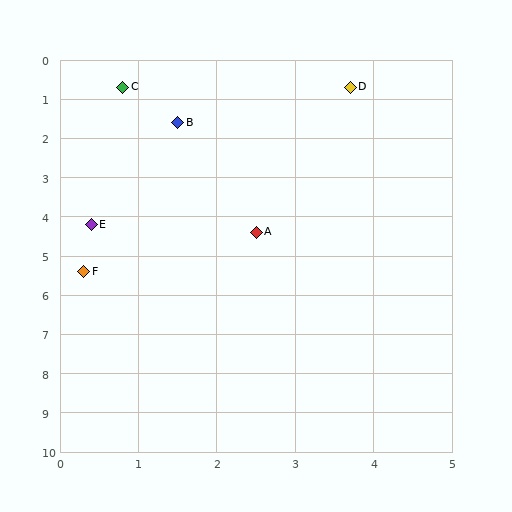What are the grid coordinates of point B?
Point B is at approximately (1.5, 1.6).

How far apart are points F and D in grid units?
Points F and D are about 5.8 grid units apart.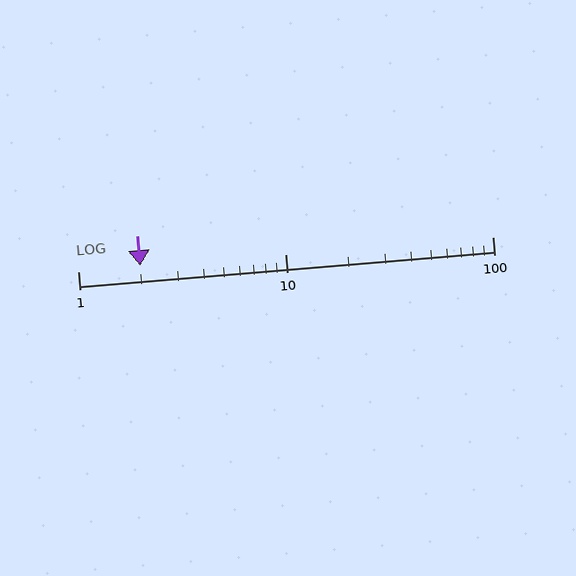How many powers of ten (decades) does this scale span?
The scale spans 2 decades, from 1 to 100.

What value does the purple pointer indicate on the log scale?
The pointer indicates approximately 2.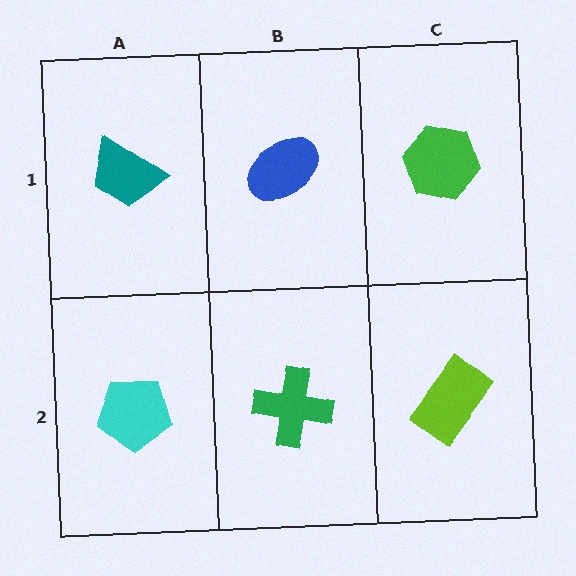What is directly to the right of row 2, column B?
A lime rectangle.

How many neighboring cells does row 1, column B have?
3.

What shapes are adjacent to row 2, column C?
A green hexagon (row 1, column C), a green cross (row 2, column B).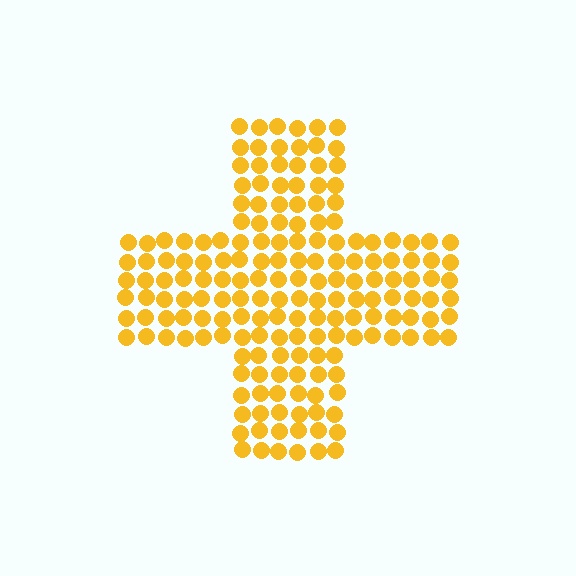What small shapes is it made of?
It is made of small circles.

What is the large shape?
The large shape is a cross.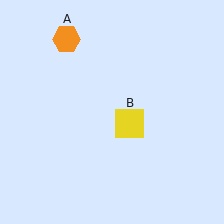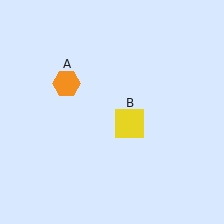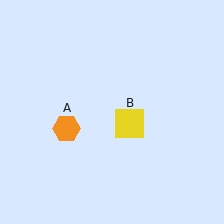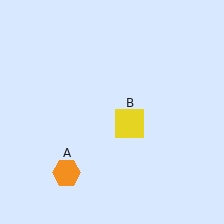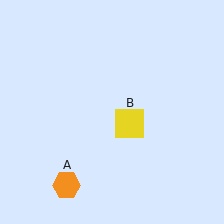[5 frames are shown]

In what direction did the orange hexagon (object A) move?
The orange hexagon (object A) moved down.